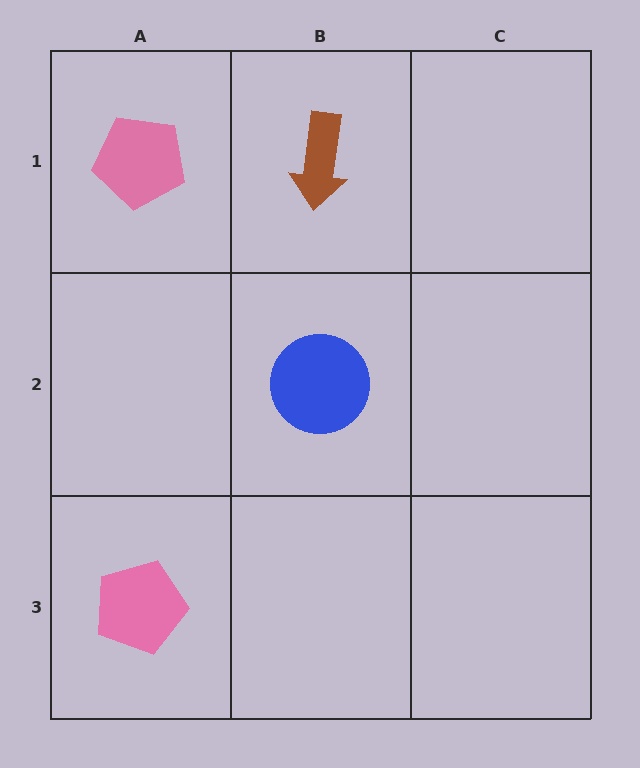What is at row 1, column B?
A brown arrow.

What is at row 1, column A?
A pink pentagon.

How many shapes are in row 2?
1 shape.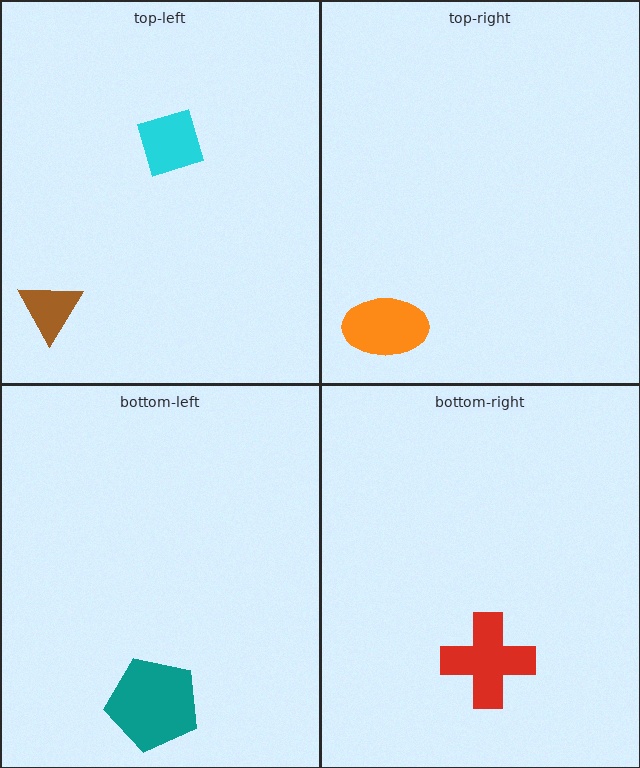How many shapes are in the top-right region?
1.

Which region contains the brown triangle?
The top-left region.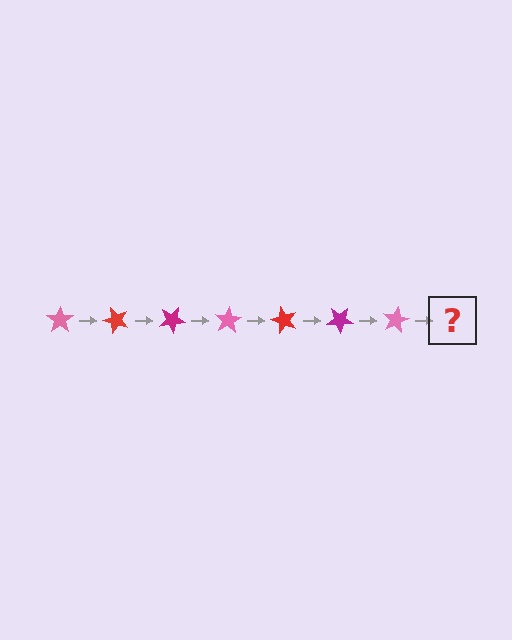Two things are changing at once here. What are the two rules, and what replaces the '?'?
The two rules are that it rotates 50 degrees each step and the color cycles through pink, red, and magenta. The '?' should be a red star, rotated 350 degrees from the start.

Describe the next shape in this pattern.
It should be a red star, rotated 350 degrees from the start.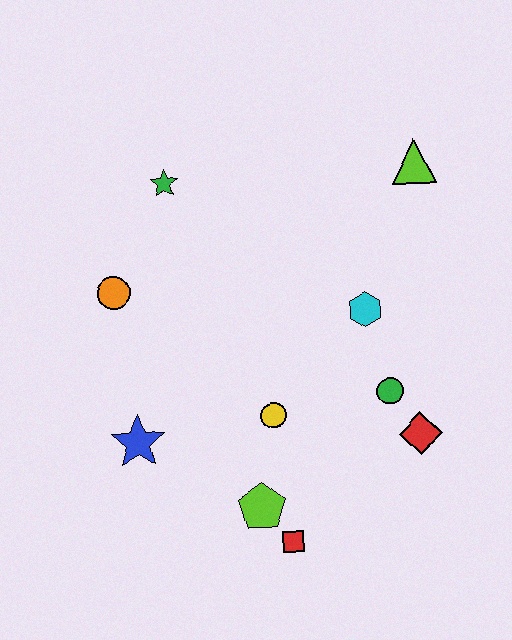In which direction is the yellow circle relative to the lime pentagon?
The yellow circle is above the lime pentagon.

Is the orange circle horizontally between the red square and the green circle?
No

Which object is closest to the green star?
The orange circle is closest to the green star.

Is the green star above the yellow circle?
Yes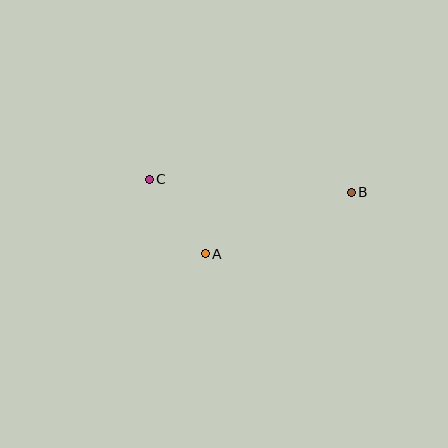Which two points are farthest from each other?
Points B and C are farthest from each other.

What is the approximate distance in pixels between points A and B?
The distance between A and B is approximately 158 pixels.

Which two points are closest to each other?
Points A and C are closest to each other.